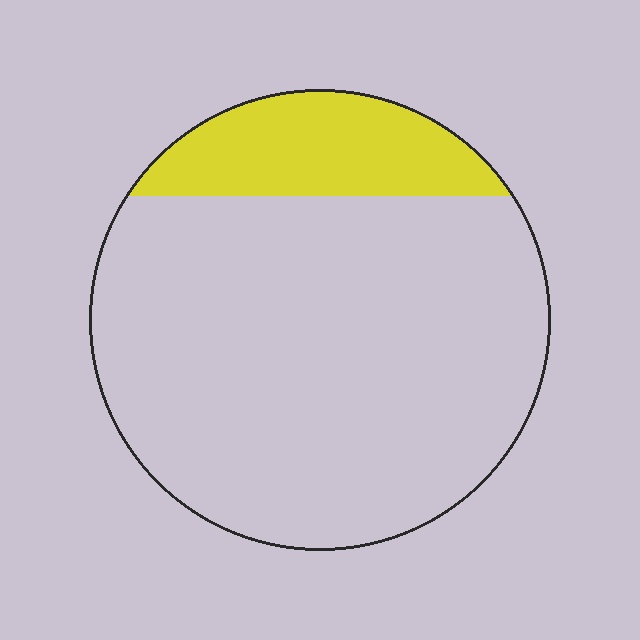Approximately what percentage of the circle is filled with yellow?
Approximately 20%.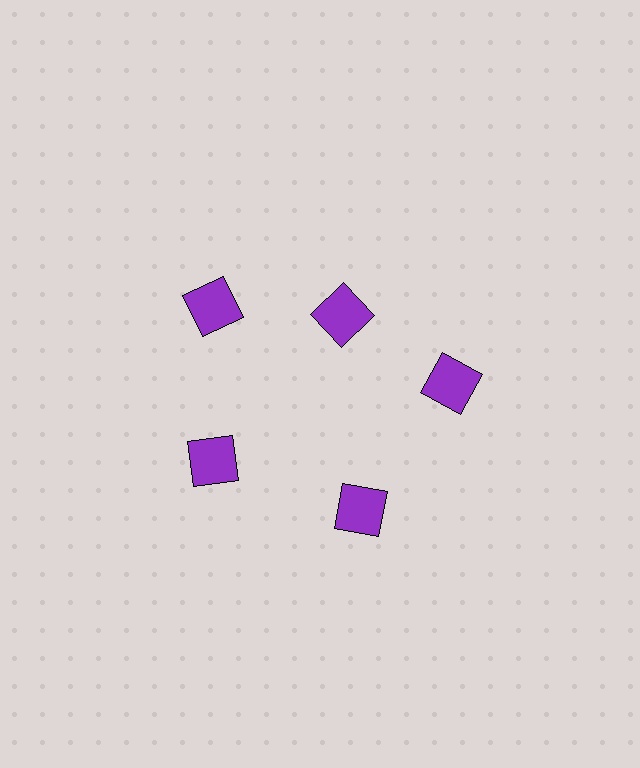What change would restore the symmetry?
The symmetry would be restored by moving it outward, back onto the ring so that all 5 squares sit at equal angles and equal distance from the center.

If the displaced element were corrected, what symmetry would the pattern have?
It would have 5-fold rotational symmetry — the pattern would map onto itself every 72 degrees.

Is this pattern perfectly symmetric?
No. The 5 purple squares are arranged in a ring, but one element near the 1 o'clock position is pulled inward toward the center, breaking the 5-fold rotational symmetry.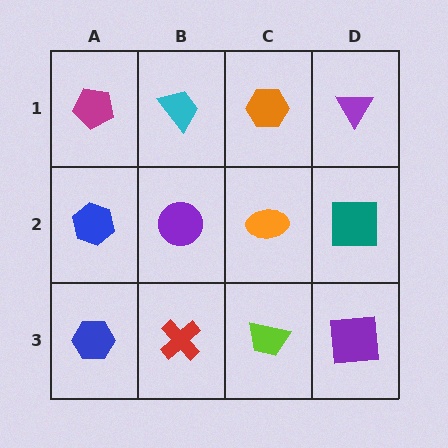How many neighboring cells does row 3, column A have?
2.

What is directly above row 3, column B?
A purple circle.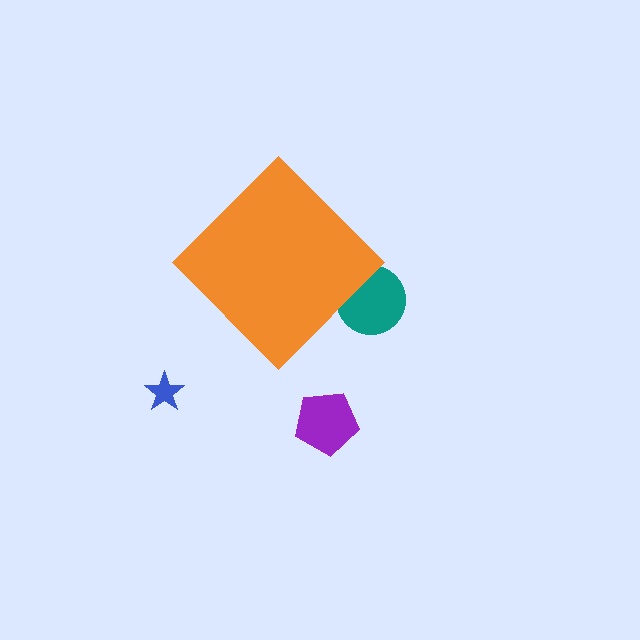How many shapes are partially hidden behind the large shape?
1 shape is partially hidden.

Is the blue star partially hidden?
No, the blue star is fully visible.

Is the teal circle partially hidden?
Yes, the teal circle is partially hidden behind the orange diamond.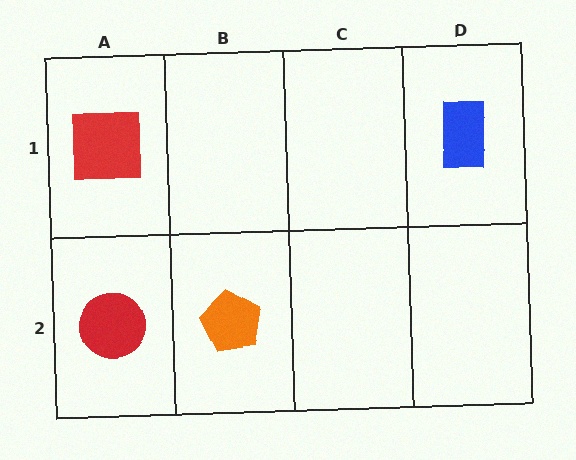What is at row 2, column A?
A red circle.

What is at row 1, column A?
A red square.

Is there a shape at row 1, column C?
No, that cell is empty.